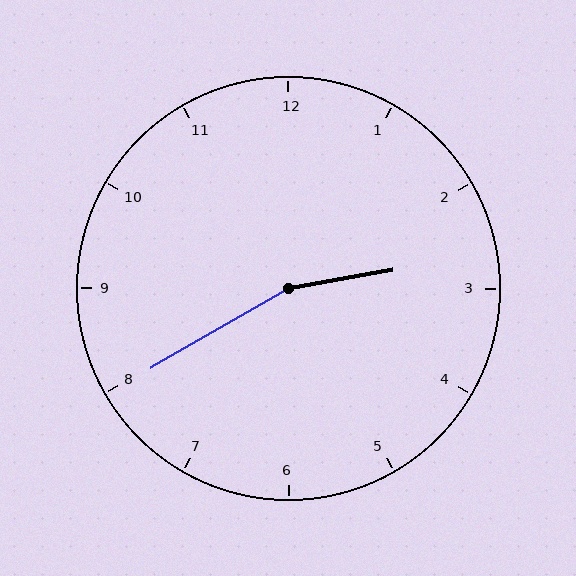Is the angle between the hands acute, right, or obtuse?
It is obtuse.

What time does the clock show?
2:40.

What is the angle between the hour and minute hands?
Approximately 160 degrees.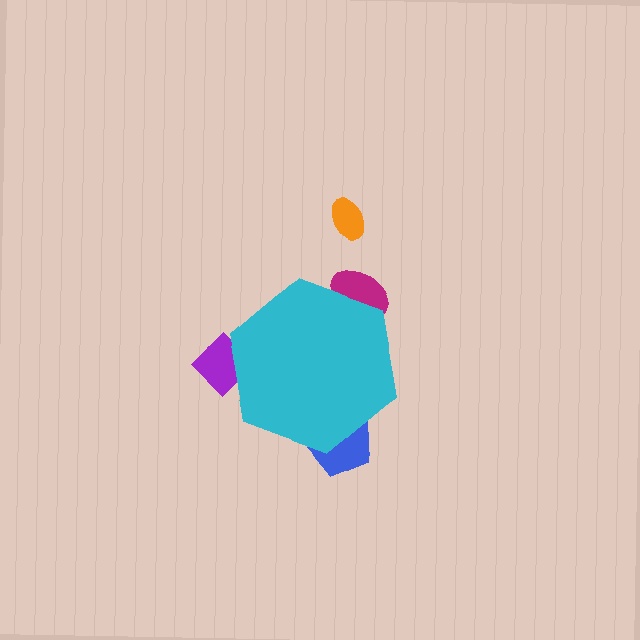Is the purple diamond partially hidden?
Yes, the purple diamond is partially hidden behind the cyan hexagon.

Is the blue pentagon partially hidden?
Yes, the blue pentagon is partially hidden behind the cyan hexagon.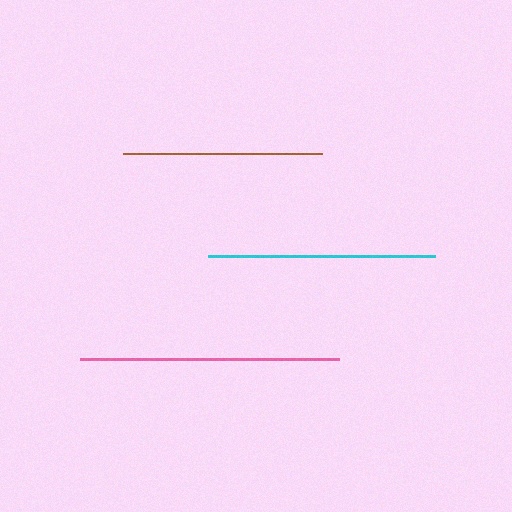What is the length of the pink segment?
The pink segment is approximately 259 pixels long.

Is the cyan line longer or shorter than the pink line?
The pink line is longer than the cyan line.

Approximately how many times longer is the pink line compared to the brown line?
The pink line is approximately 1.3 times the length of the brown line.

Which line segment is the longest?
The pink line is the longest at approximately 259 pixels.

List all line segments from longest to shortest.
From longest to shortest: pink, cyan, brown.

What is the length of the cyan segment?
The cyan segment is approximately 228 pixels long.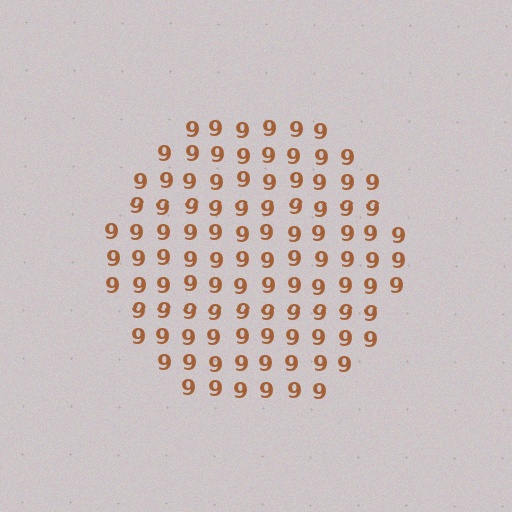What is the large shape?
The large shape is a circle.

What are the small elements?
The small elements are digit 9's.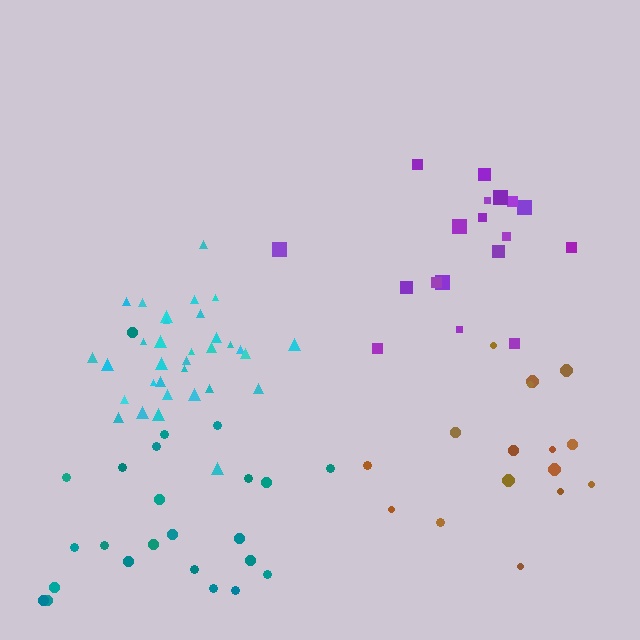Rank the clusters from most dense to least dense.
cyan, teal, purple, brown.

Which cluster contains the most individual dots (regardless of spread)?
Cyan (33).